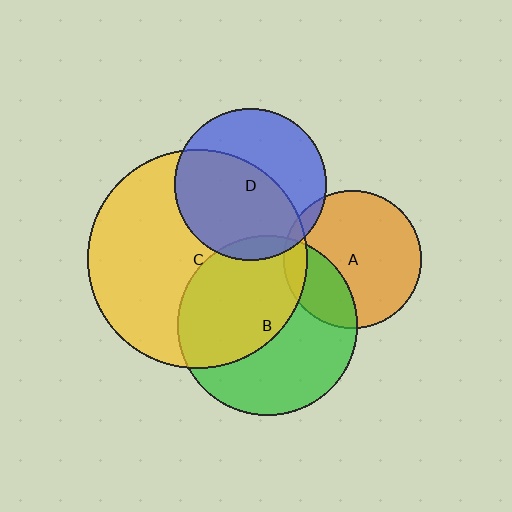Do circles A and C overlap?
Yes.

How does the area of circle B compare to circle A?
Approximately 1.7 times.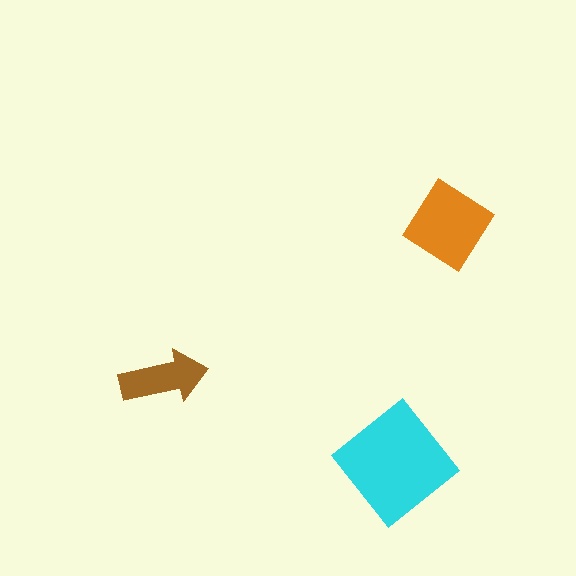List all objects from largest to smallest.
The cyan diamond, the orange diamond, the brown arrow.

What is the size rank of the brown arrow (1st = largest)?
3rd.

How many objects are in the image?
There are 3 objects in the image.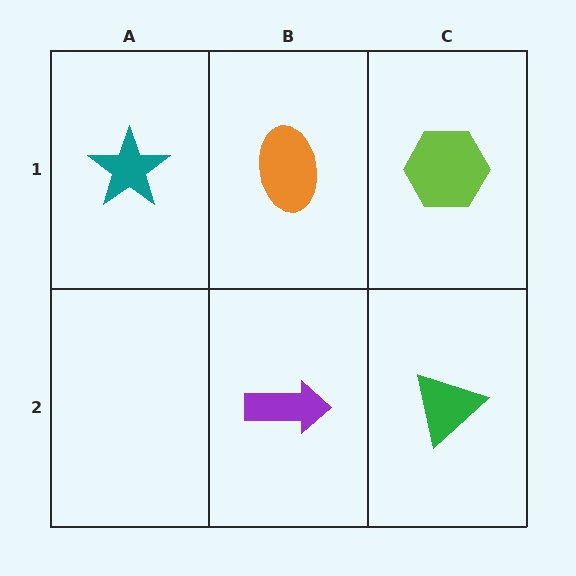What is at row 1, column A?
A teal star.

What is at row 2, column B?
A purple arrow.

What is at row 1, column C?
A lime hexagon.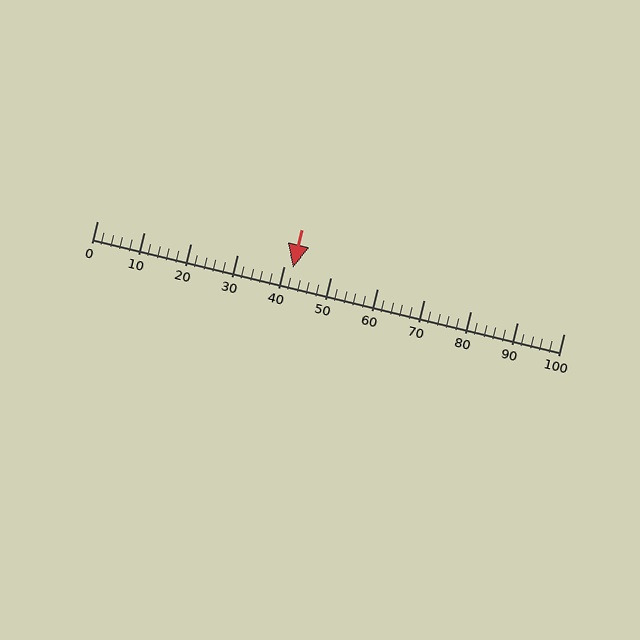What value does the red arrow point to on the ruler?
The red arrow points to approximately 42.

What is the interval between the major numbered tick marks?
The major tick marks are spaced 10 units apart.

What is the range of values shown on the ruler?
The ruler shows values from 0 to 100.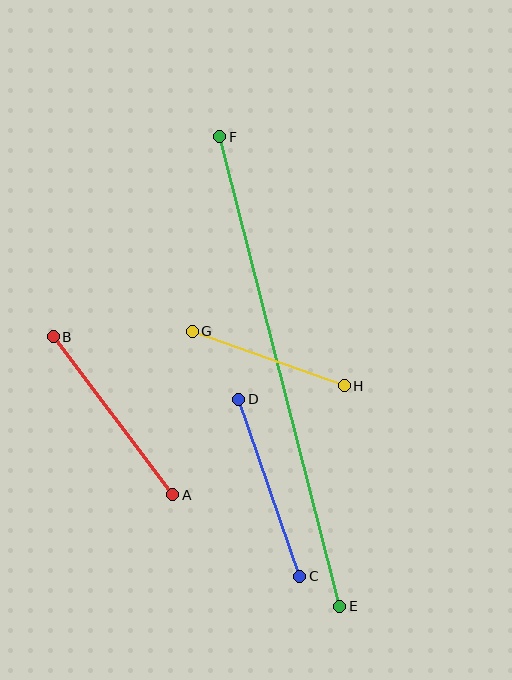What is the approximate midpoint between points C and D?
The midpoint is at approximately (269, 488) pixels.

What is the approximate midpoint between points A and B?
The midpoint is at approximately (113, 416) pixels.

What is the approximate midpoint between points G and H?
The midpoint is at approximately (268, 358) pixels.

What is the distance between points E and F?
The distance is approximately 484 pixels.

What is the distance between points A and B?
The distance is approximately 198 pixels.